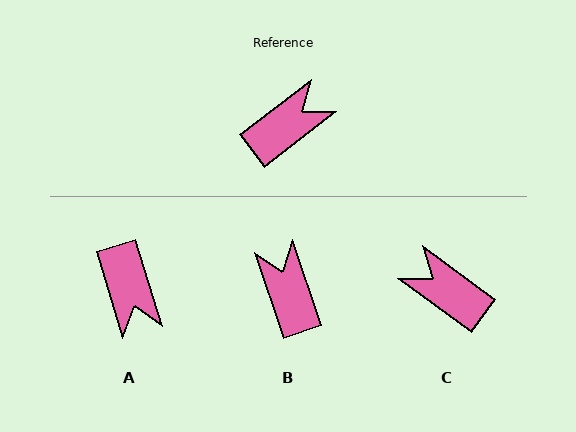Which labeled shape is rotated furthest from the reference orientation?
A, about 111 degrees away.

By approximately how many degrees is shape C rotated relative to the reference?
Approximately 106 degrees counter-clockwise.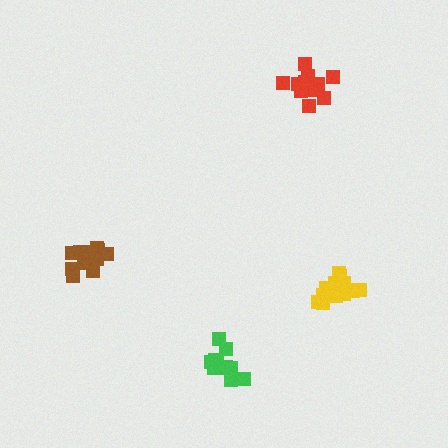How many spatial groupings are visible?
There are 4 spatial groupings.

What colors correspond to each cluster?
The clusters are colored: brown, yellow, green, red.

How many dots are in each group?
Group 1: 14 dots, Group 2: 15 dots, Group 3: 11 dots, Group 4: 14 dots (54 total).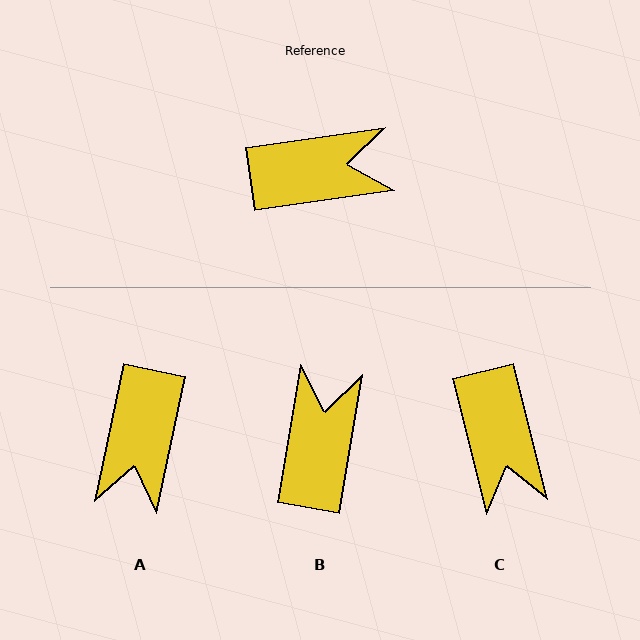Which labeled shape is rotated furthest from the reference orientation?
A, about 110 degrees away.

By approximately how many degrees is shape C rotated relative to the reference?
Approximately 84 degrees clockwise.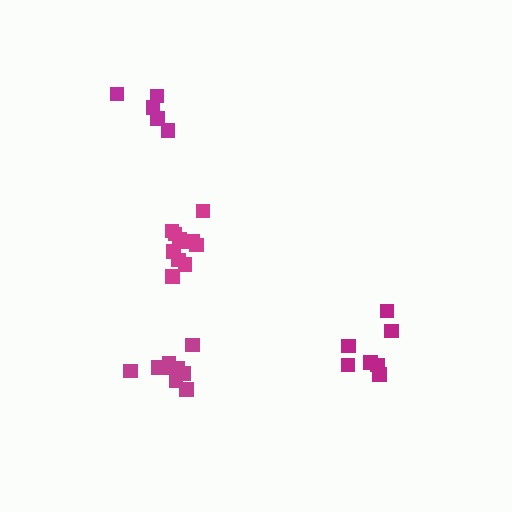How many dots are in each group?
Group 1: 9 dots, Group 2: 11 dots, Group 3: 5 dots, Group 4: 7 dots (32 total).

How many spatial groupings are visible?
There are 4 spatial groupings.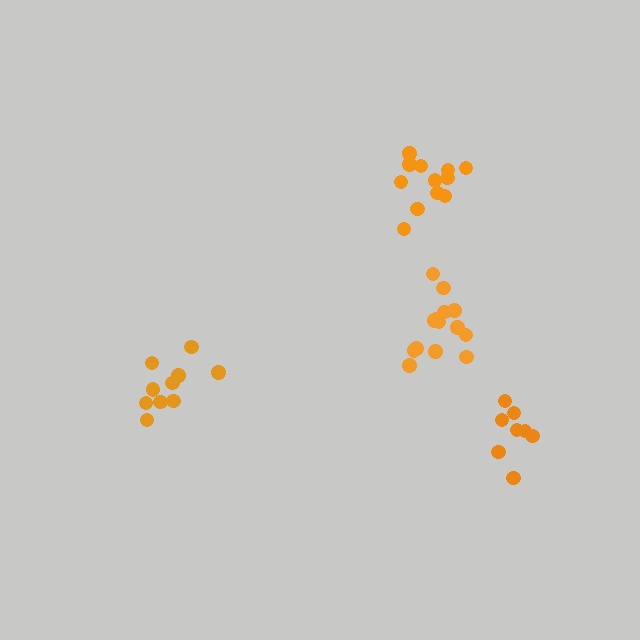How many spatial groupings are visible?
There are 4 spatial groupings.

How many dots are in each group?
Group 1: 8 dots, Group 2: 12 dots, Group 3: 10 dots, Group 4: 14 dots (44 total).